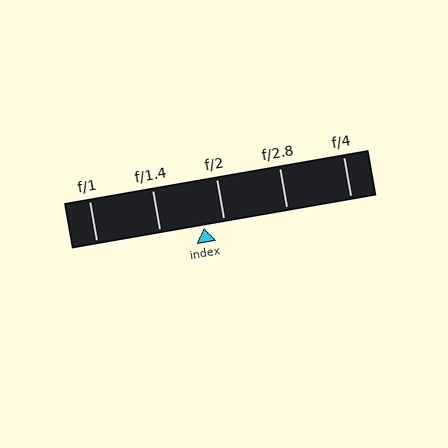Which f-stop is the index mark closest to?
The index mark is closest to f/2.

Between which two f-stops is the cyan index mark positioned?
The index mark is between f/1.4 and f/2.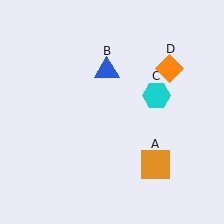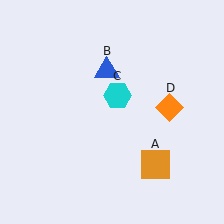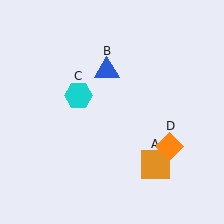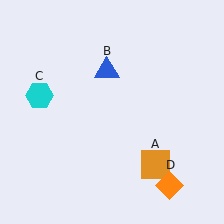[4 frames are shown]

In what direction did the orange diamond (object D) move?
The orange diamond (object D) moved down.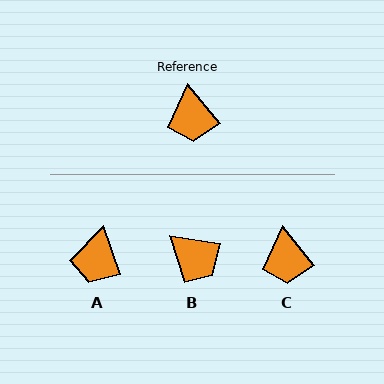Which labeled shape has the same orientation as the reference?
C.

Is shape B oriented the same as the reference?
No, it is off by about 43 degrees.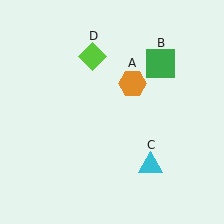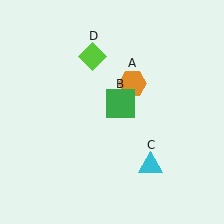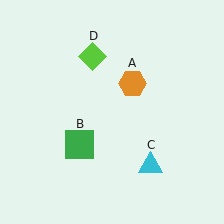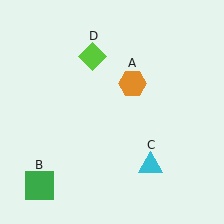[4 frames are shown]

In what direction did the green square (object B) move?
The green square (object B) moved down and to the left.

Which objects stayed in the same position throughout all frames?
Orange hexagon (object A) and cyan triangle (object C) and lime diamond (object D) remained stationary.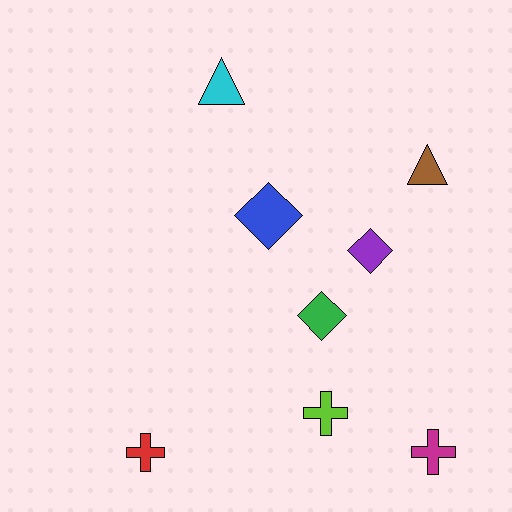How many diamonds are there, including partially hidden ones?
There are 3 diamonds.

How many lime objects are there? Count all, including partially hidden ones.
There is 1 lime object.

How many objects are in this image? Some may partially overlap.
There are 8 objects.